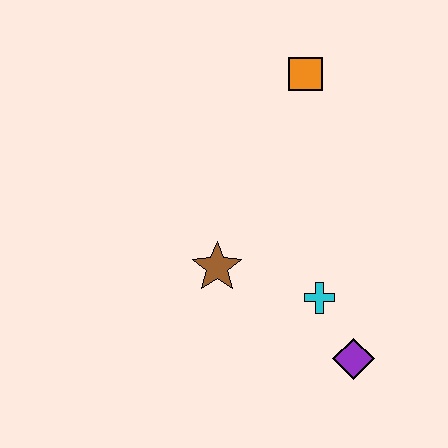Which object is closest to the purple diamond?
The cyan cross is closest to the purple diamond.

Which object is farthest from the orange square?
The purple diamond is farthest from the orange square.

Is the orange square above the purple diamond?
Yes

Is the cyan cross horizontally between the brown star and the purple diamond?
Yes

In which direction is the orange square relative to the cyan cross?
The orange square is above the cyan cross.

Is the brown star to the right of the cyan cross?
No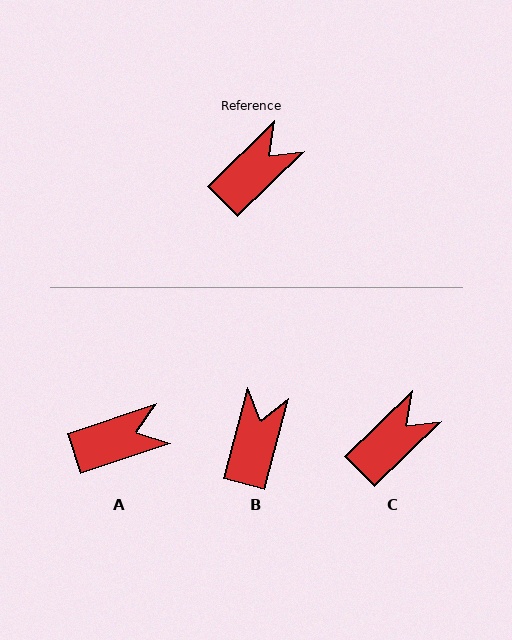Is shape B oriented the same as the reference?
No, it is off by about 31 degrees.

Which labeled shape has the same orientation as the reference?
C.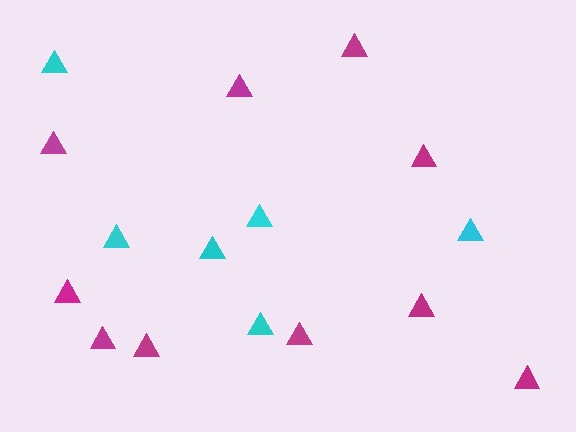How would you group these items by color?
There are 2 groups: one group of cyan triangles (6) and one group of magenta triangles (10).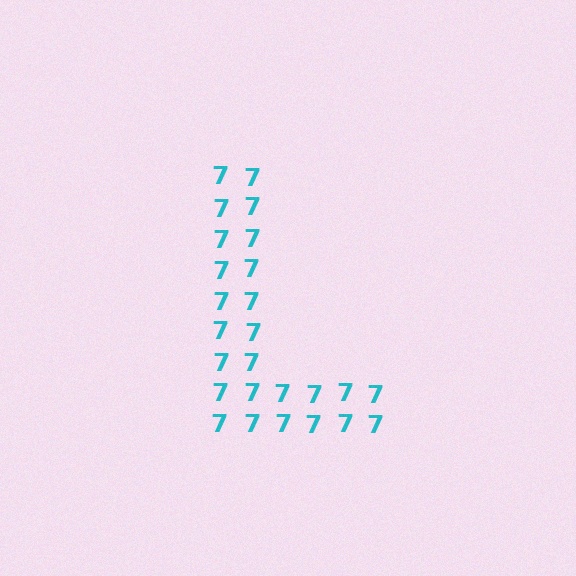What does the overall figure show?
The overall figure shows the letter L.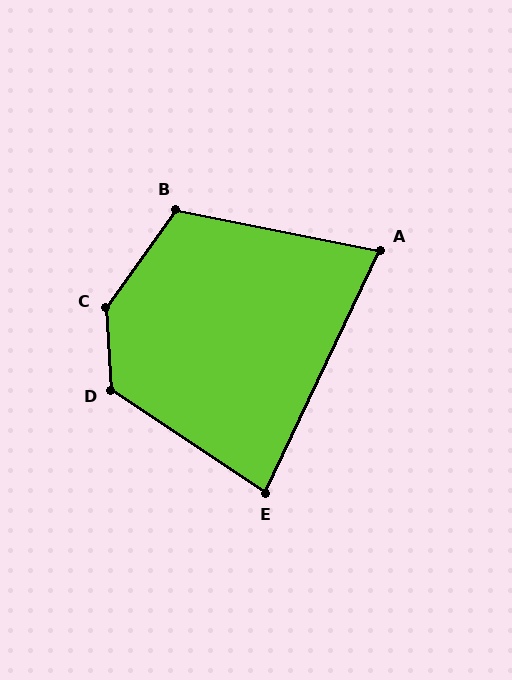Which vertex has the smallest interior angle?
A, at approximately 76 degrees.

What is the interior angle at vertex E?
Approximately 82 degrees (acute).